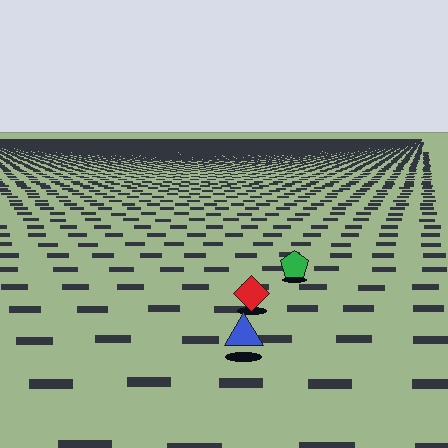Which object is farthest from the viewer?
The green pentagon is farthest from the viewer. It appears smaller and the ground texture around it is denser.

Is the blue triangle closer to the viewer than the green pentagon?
Yes. The blue triangle is closer — you can tell from the texture gradient: the ground texture is coarser near it.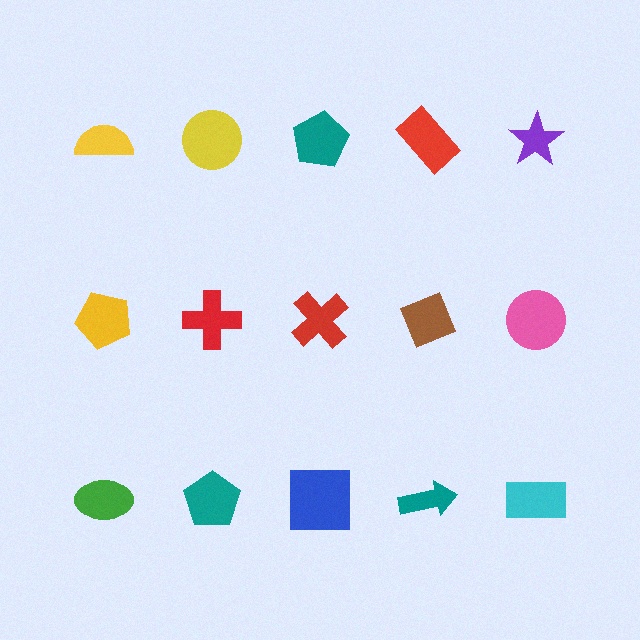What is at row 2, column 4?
A brown diamond.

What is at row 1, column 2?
A yellow circle.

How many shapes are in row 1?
5 shapes.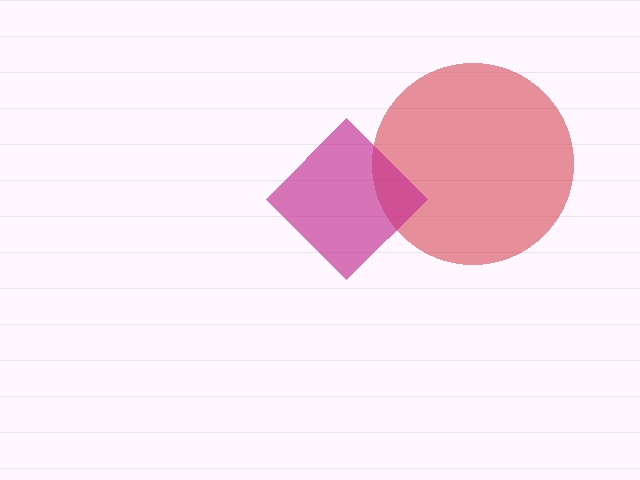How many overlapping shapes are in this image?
There are 2 overlapping shapes in the image.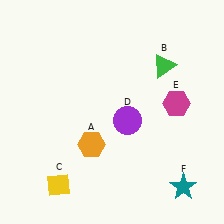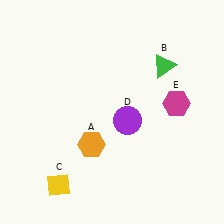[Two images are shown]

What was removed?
The teal star (F) was removed in Image 2.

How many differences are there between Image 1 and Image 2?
There is 1 difference between the two images.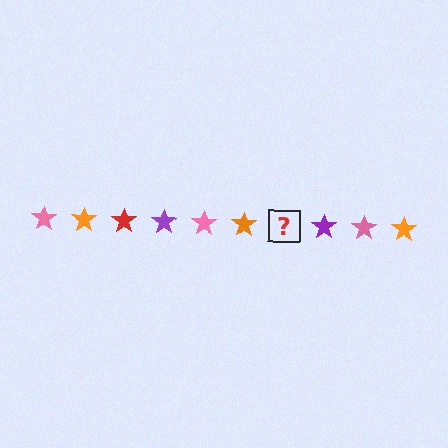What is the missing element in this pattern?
The missing element is a red star.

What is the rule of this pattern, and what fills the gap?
The rule is that the pattern cycles through pink, orange, red, purple stars. The gap should be filled with a red star.